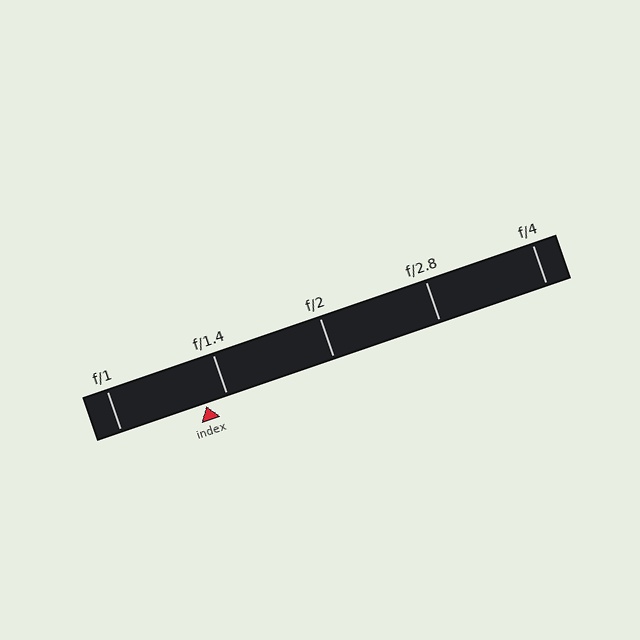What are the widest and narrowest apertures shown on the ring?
The widest aperture shown is f/1 and the narrowest is f/4.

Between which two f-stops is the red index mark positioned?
The index mark is between f/1 and f/1.4.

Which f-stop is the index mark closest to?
The index mark is closest to f/1.4.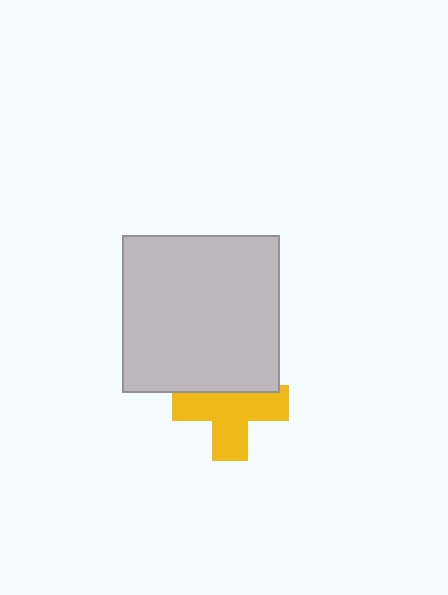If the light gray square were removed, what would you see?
You would see the complete yellow cross.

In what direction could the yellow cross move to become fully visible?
The yellow cross could move down. That would shift it out from behind the light gray square entirely.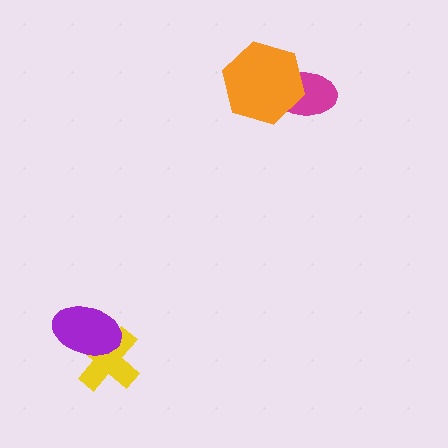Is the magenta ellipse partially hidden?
Yes, it is partially covered by another shape.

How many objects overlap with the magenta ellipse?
1 object overlaps with the magenta ellipse.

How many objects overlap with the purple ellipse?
1 object overlaps with the purple ellipse.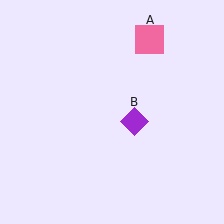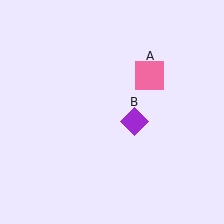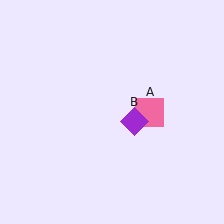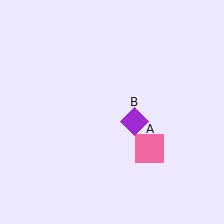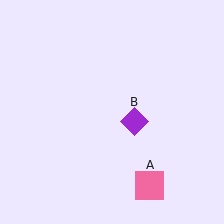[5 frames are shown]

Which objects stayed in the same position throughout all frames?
Purple diamond (object B) remained stationary.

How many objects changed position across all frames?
1 object changed position: pink square (object A).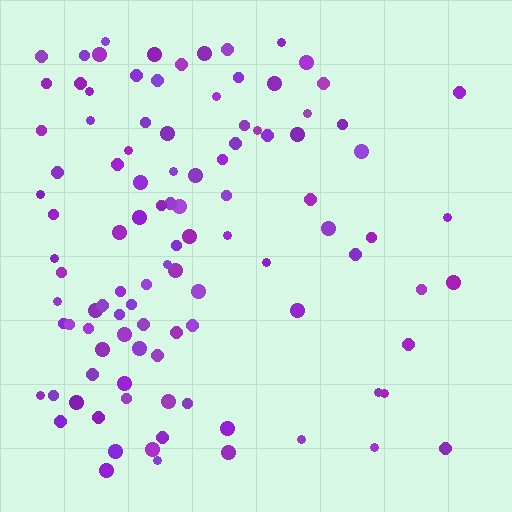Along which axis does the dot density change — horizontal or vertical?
Horizontal.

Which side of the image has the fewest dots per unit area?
The right.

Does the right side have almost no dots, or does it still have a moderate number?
Still a moderate number, just noticeably fewer than the left.